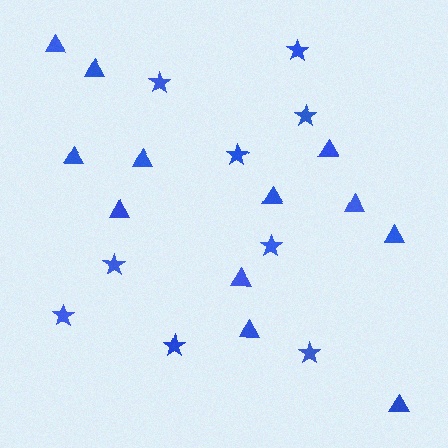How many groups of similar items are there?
There are 2 groups: one group of stars (9) and one group of triangles (12).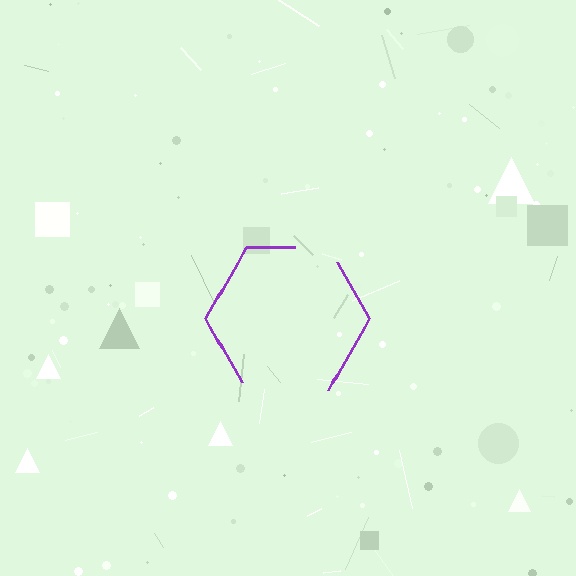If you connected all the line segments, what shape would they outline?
They would outline a hexagon.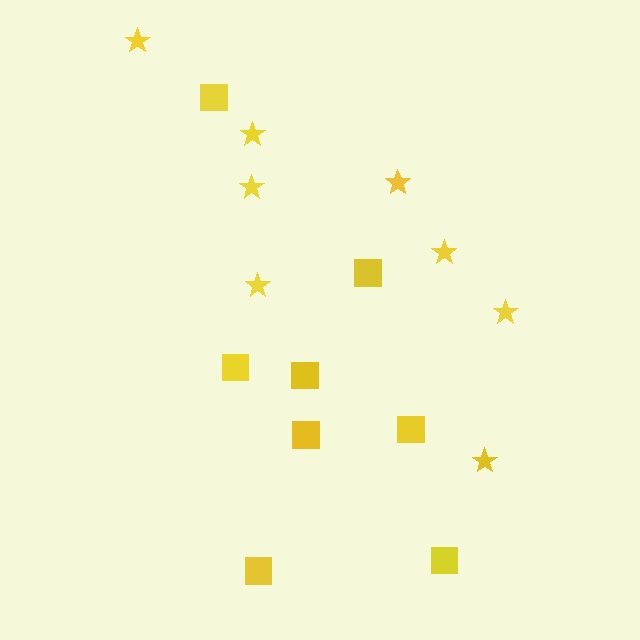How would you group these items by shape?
There are 2 groups: one group of squares (8) and one group of stars (8).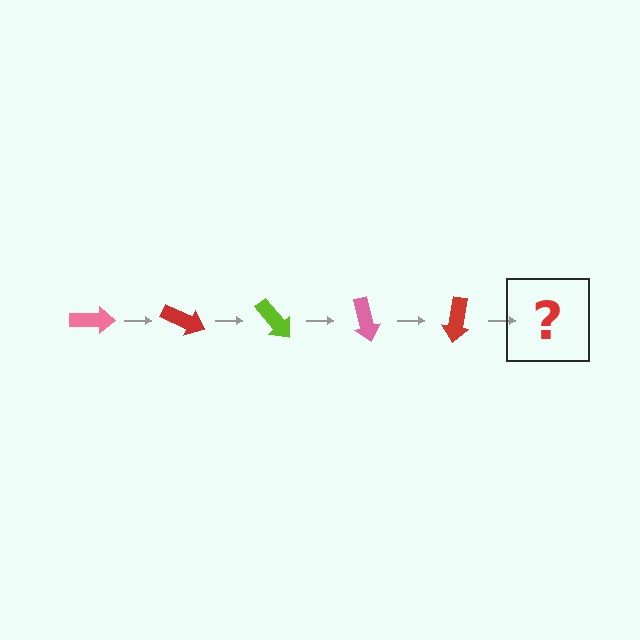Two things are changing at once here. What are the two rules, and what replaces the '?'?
The two rules are that it rotates 25 degrees each step and the color cycles through pink, red, and lime. The '?' should be a lime arrow, rotated 125 degrees from the start.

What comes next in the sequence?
The next element should be a lime arrow, rotated 125 degrees from the start.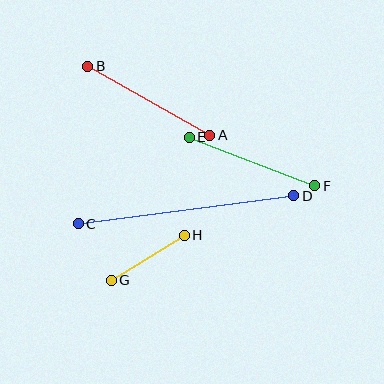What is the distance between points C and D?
The distance is approximately 217 pixels.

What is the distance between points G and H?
The distance is approximately 86 pixels.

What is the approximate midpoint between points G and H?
The midpoint is at approximately (148, 258) pixels.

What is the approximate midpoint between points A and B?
The midpoint is at approximately (149, 101) pixels.